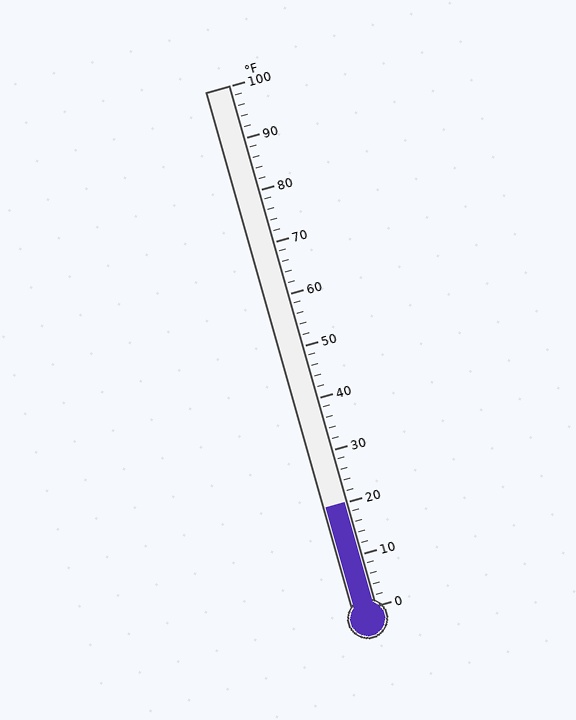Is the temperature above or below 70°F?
The temperature is below 70°F.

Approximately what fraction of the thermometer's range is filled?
The thermometer is filled to approximately 20% of its range.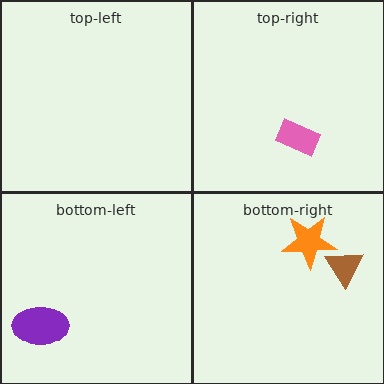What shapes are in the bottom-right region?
The orange star, the brown triangle.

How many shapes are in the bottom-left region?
1.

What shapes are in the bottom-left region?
The purple ellipse.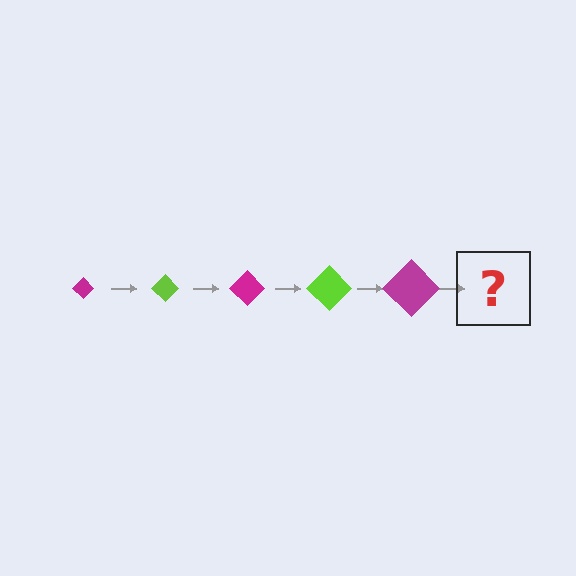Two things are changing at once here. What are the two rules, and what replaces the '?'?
The two rules are that the diamond grows larger each step and the color cycles through magenta and lime. The '?' should be a lime diamond, larger than the previous one.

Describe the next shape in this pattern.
It should be a lime diamond, larger than the previous one.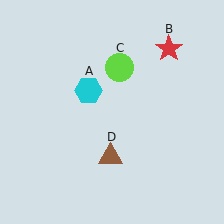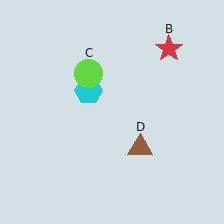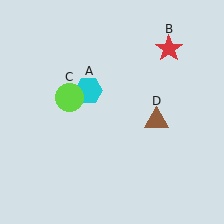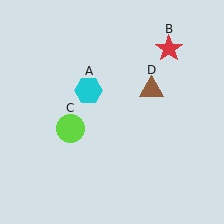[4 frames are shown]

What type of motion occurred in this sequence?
The lime circle (object C), brown triangle (object D) rotated counterclockwise around the center of the scene.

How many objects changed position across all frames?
2 objects changed position: lime circle (object C), brown triangle (object D).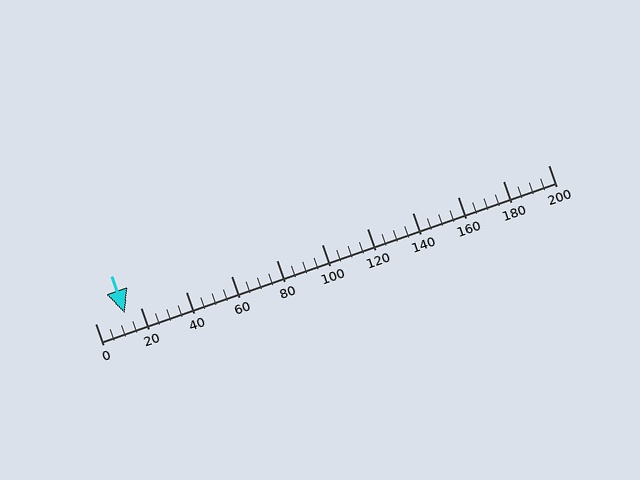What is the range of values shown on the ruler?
The ruler shows values from 0 to 200.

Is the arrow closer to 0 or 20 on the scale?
The arrow is closer to 20.